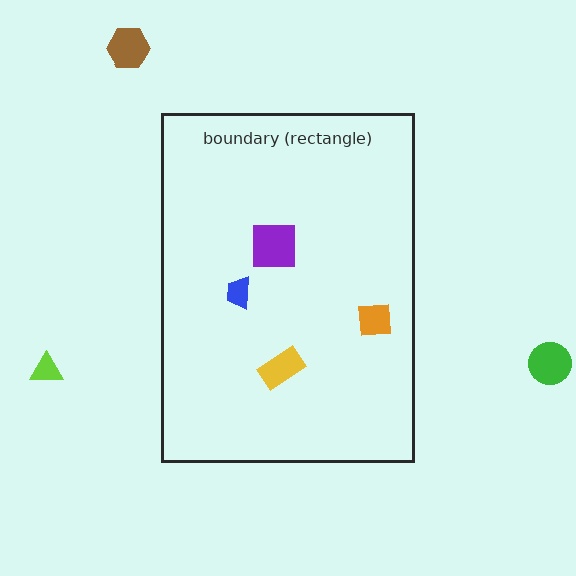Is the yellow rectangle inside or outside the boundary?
Inside.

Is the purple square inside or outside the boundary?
Inside.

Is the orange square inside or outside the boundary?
Inside.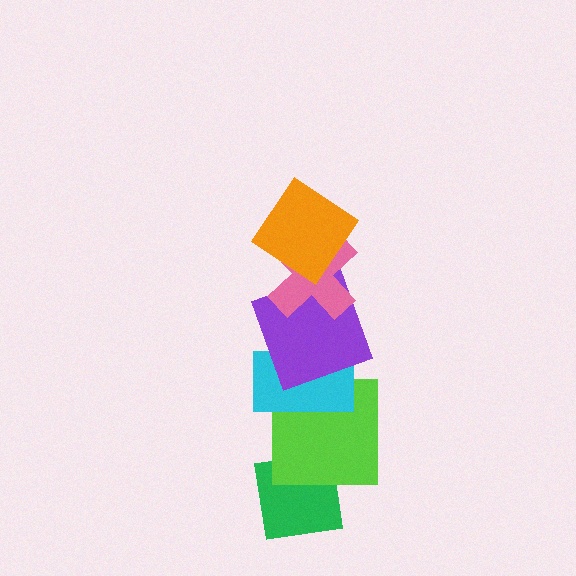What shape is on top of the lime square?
The cyan rectangle is on top of the lime square.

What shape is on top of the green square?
The lime square is on top of the green square.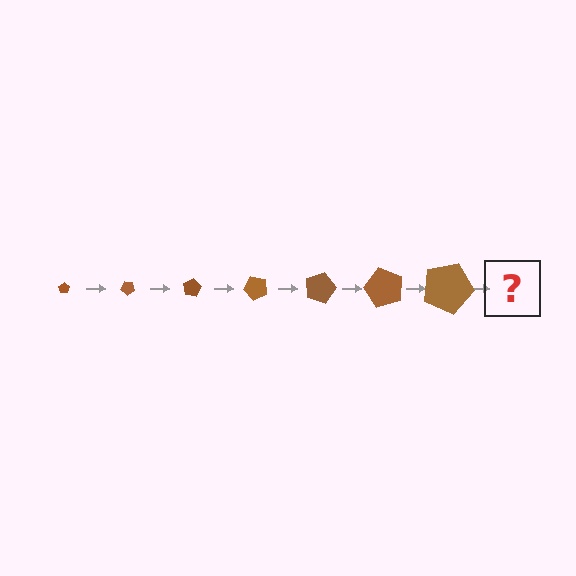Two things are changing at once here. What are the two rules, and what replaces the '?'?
The two rules are that the pentagon grows larger each step and it rotates 40 degrees each step. The '?' should be a pentagon, larger than the previous one and rotated 280 degrees from the start.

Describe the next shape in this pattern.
It should be a pentagon, larger than the previous one and rotated 280 degrees from the start.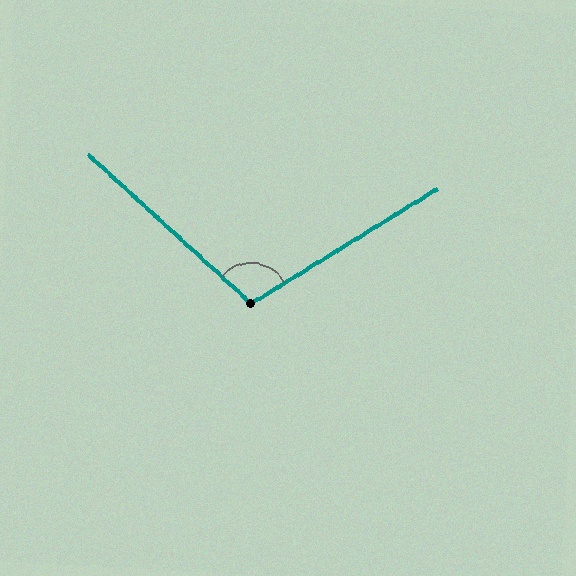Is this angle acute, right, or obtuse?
It is obtuse.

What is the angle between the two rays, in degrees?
Approximately 106 degrees.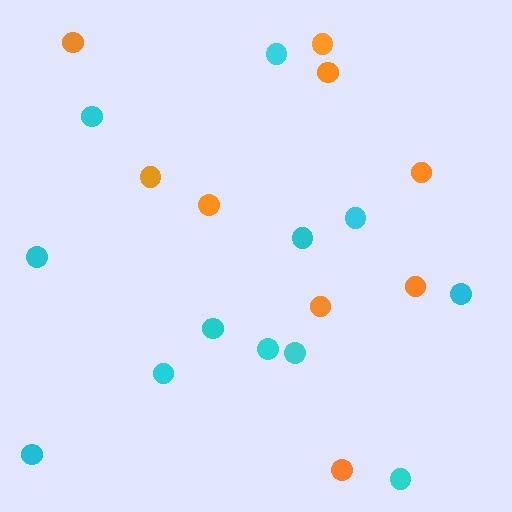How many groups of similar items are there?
There are 2 groups: one group of orange circles (9) and one group of cyan circles (12).